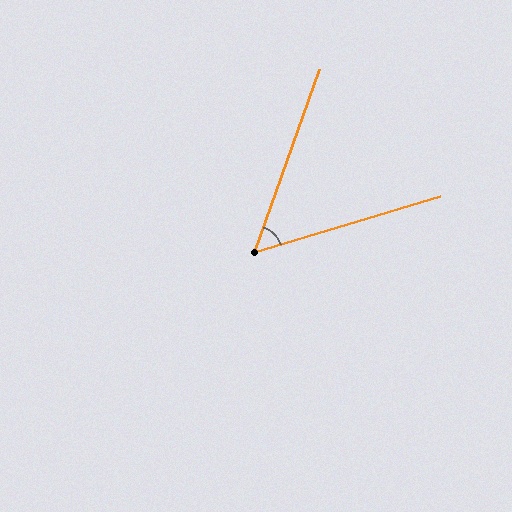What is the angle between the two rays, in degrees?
Approximately 54 degrees.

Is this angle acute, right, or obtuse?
It is acute.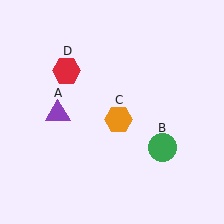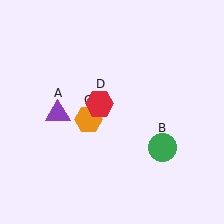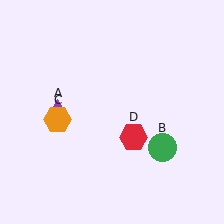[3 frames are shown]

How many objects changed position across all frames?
2 objects changed position: orange hexagon (object C), red hexagon (object D).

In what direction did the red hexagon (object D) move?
The red hexagon (object D) moved down and to the right.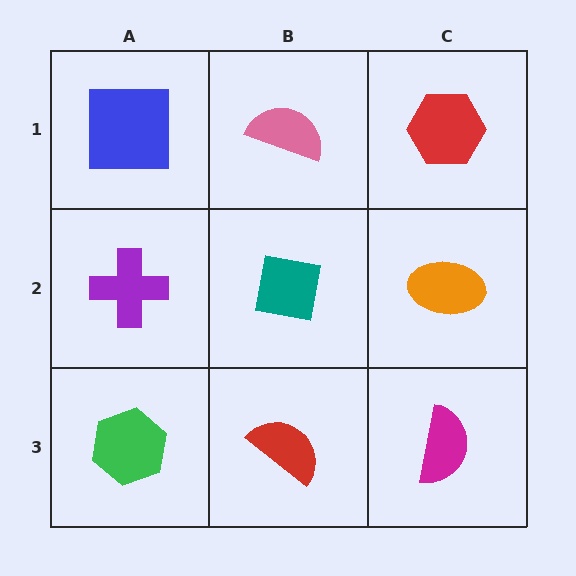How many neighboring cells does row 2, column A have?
3.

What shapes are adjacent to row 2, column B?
A pink semicircle (row 1, column B), a red semicircle (row 3, column B), a purple cross (row 2, column A), an orange ellipse (row 2, column C).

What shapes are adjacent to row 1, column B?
A teal square (row 2, column B), a blue square (row 1, column A), a red hexagon (row 1, column C).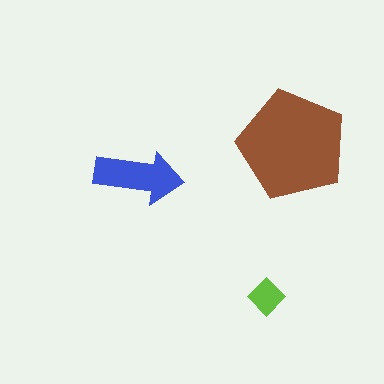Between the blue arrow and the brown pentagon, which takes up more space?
The brown pentagon.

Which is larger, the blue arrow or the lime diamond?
The blue arrow.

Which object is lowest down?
The lime diamond is bottommost.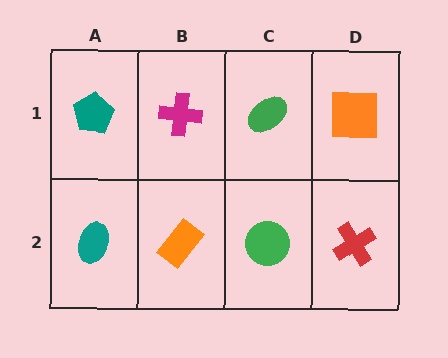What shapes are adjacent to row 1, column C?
A green circle (row 2, column C), a magenta cross (row 1, column B), an orange square (row 1, column D).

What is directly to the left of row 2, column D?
A green circle.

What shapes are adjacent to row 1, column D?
A red cross (row 2, column D), a green ellipse (row 1, column C).